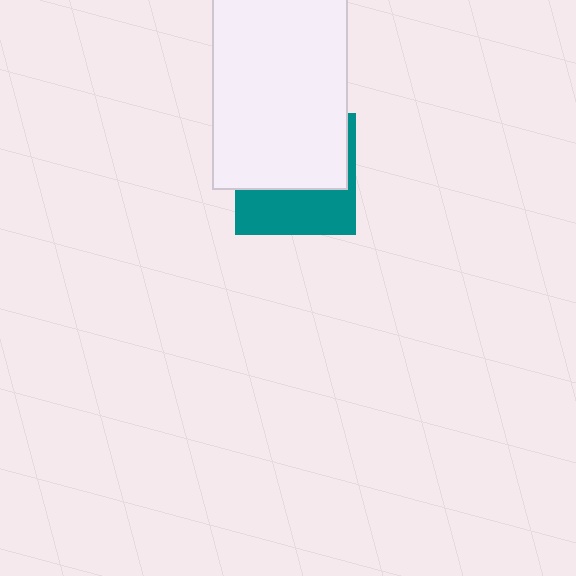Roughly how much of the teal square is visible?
A small part of it is visible (roughly 42%).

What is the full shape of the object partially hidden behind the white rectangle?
The partially hidden object is a teal square.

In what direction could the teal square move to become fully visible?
The teal square could move down. That would shift it out from behind the white rectangle entirely.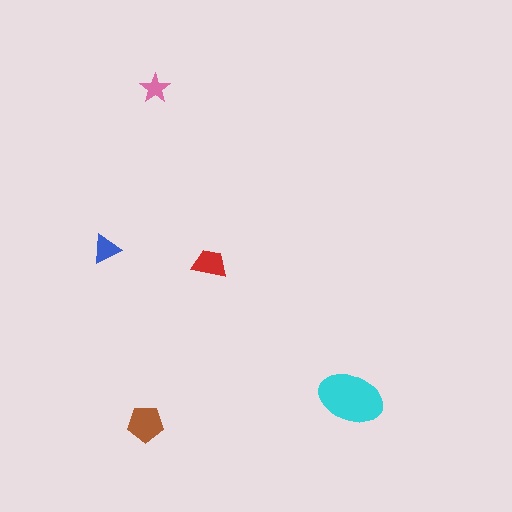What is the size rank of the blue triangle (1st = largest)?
4th.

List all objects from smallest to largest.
The pink star, the blue triangle, the red trapezoid, the brown pentagon, the cyan ellipse.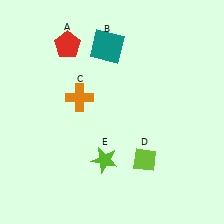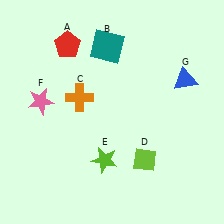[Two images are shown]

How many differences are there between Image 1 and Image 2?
There are 2 differences between the two images.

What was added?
A pink star (F), a blue triangle (G) were added in Image 2.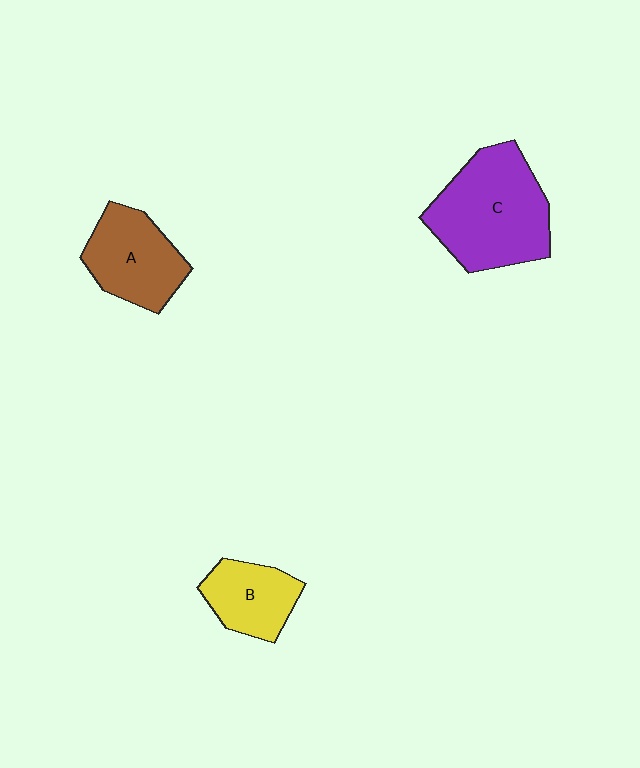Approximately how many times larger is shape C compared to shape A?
Approximately 1.5 times.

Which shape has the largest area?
Shape C (purple).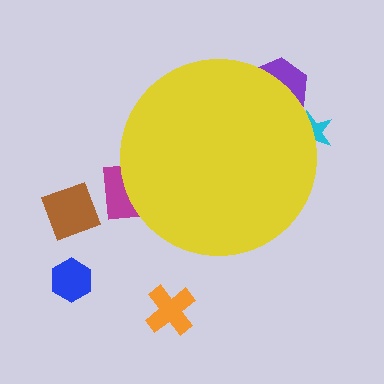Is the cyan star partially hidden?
Yes, the cyan star is partially hidden behind the yellow circle.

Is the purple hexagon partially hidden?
Yes, the purple hexagon is partially hidden behind the yellow circle.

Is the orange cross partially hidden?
No, the orange cross is fully visible.